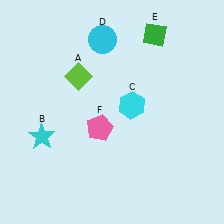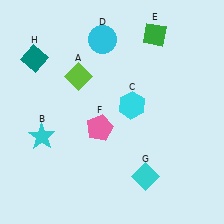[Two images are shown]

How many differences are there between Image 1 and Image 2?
There are 2 differences between the two images.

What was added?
A cyan diamond (G), a teal diamond (H) were added in Image 2.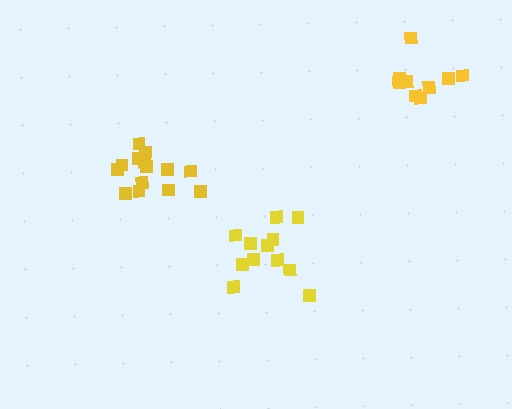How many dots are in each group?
Group 1: 9 dots, Group 2: 14 dots, Group 3: 12 dots (35 total).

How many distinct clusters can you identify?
There are 3 distinct clusters.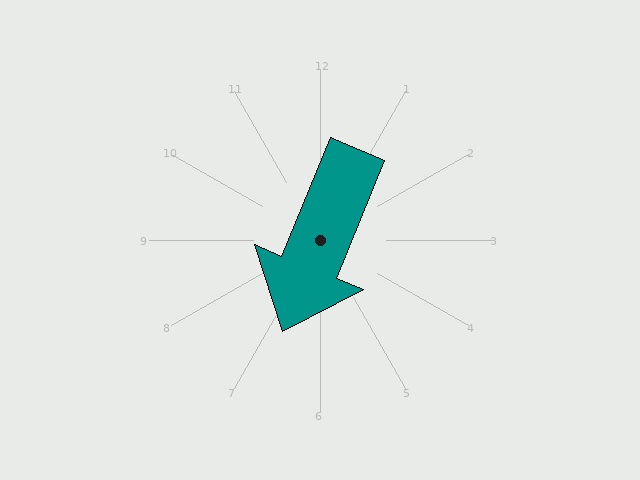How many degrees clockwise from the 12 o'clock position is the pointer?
Approximately 202 degrees.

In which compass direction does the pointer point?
South.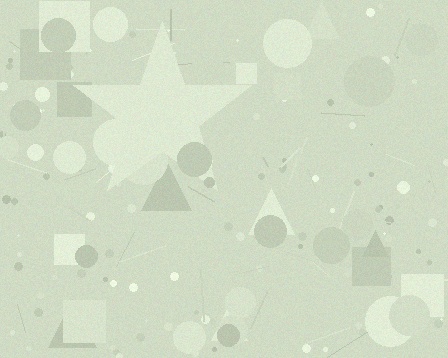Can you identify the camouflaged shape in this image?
The camouflaged shape is a star.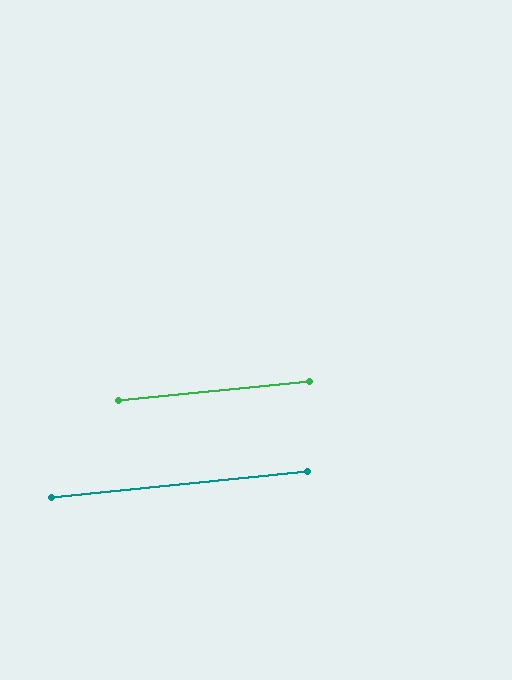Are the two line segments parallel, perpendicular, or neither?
Parallel — their directions differ by only 0.1°.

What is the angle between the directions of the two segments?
Approximately 0 degrees.